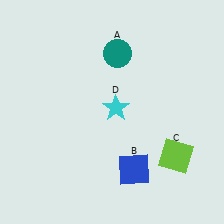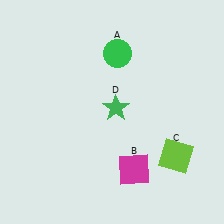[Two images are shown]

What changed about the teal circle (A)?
In Image 1, A is teal. In Image 2, it changed to green.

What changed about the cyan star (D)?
In Image 1, D is cyan. In Image 2, it changed to green.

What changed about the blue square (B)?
In Image 1, B is blue. In Image 2, it changed to magenta.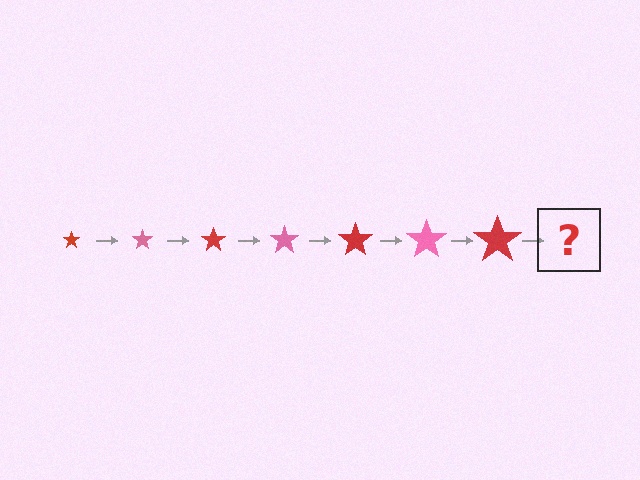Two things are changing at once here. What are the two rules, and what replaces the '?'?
The two rules are that the star grows larger each step and the color cycles through red and pink. The '?' should be a pink star, larger than the previous one.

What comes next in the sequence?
The next element should be a pink star, larger than the previous one.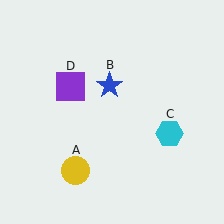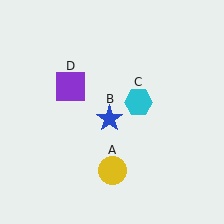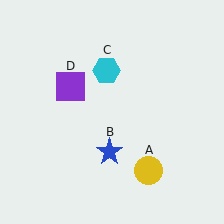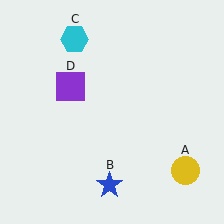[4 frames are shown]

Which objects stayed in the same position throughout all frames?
Purple square (object D) remained stationary.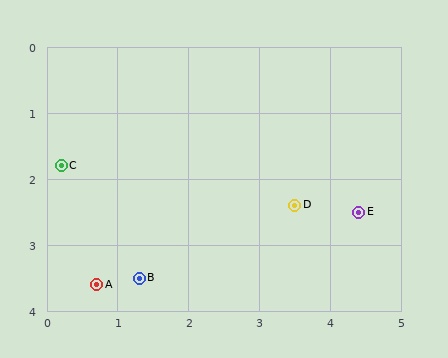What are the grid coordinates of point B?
Point B is at approximately (1.3, 3.5).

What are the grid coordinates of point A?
Point A is at approximately (0.7, 3.6).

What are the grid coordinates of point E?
Point E is at approximately (4.4, 2.5).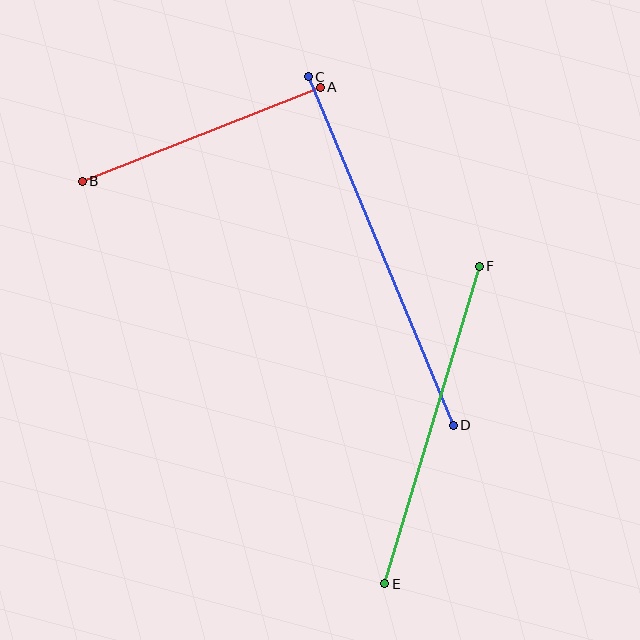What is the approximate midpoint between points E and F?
The midpoint is at approximately (432, 425) pixels.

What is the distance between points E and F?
The distance is approximately 331 pixels.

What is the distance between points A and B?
The distance is approximately 256 pixels.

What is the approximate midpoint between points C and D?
The midpoint is at approximately (381, 251) pixels.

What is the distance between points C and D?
The distance is approximately 378 pixels.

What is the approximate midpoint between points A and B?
The midpoint is at approximately (201, 134) pixels.